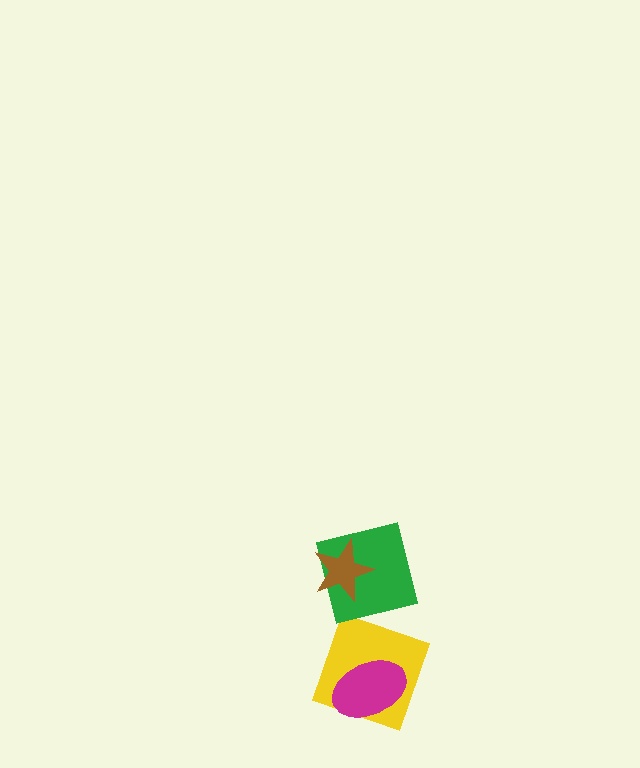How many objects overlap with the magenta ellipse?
1 object overlaps with the magenta ellipse.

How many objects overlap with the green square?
1 object overlaps with the green square.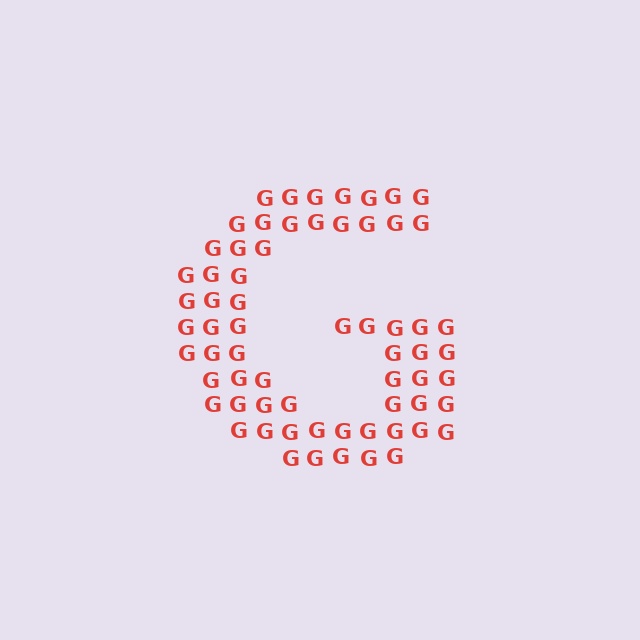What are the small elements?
The small elements are letter G's.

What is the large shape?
The large shape is the letter G.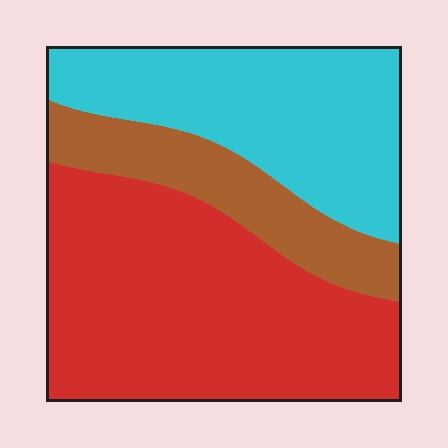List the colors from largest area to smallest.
From largest to smallest: red, cyan, brown.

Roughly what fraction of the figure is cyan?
Cyan covers 33% of the figure.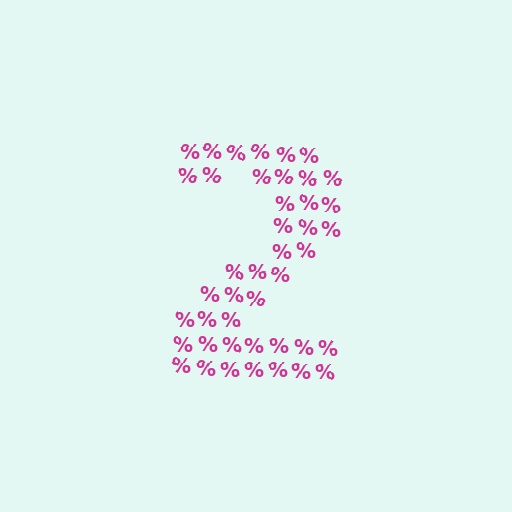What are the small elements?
The small elements are percent signs.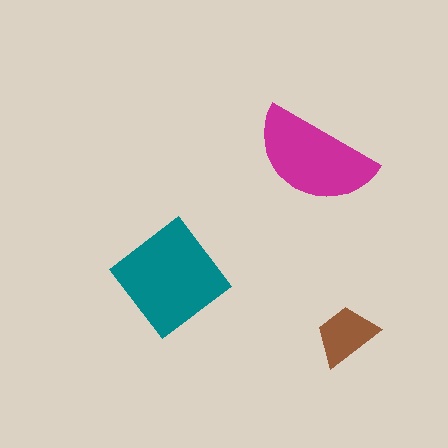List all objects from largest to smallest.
The teal diamond, the magenta semicircle, the brown trapezoid.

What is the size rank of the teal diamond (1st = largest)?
1st.